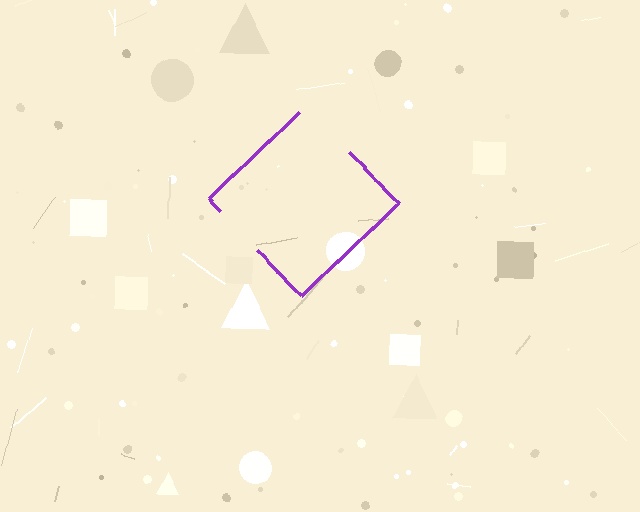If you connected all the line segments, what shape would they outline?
They would outline a diamond.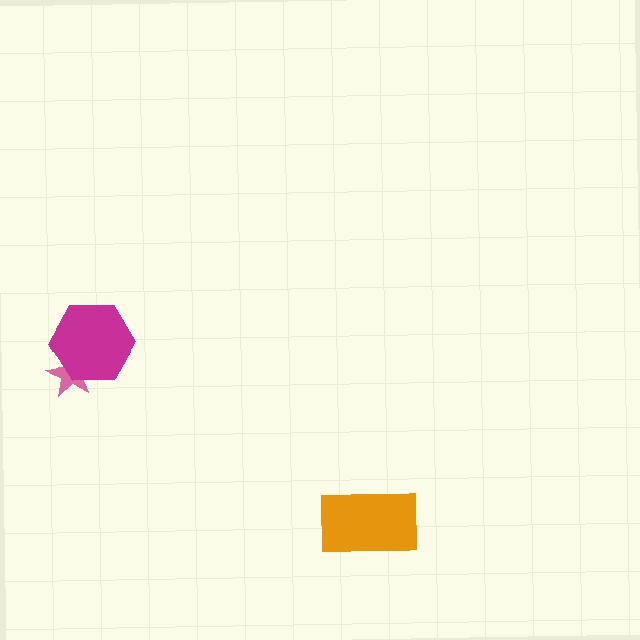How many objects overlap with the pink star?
1 object overlaps with the pink star.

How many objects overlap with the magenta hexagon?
1 object overlaps with the magenta hexagon.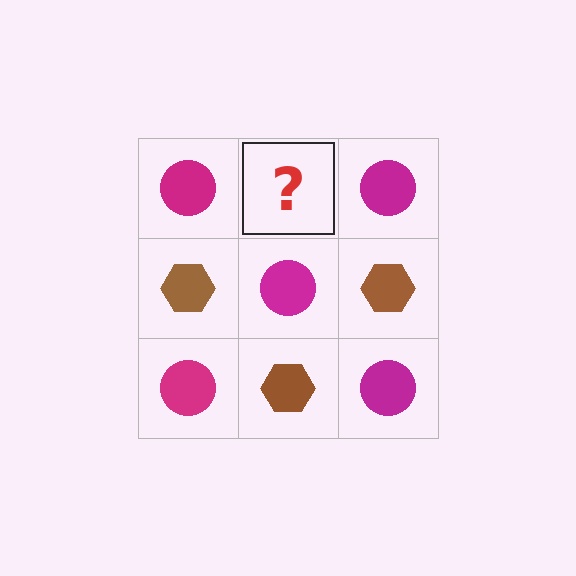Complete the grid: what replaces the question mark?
The question mark should be replaced with a brown hexagon.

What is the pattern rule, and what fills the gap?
The rule is that it alternates magenta circle and brown hexagon in a checkerboard pattern. The gap should be filled with a brown hexagon.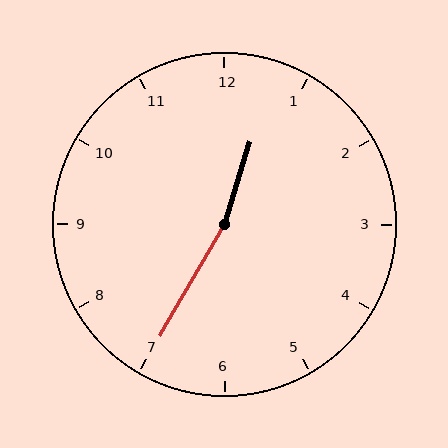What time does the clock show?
12:35.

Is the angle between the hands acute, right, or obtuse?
It is obtuse.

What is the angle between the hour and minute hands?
Approximately 168 degrees.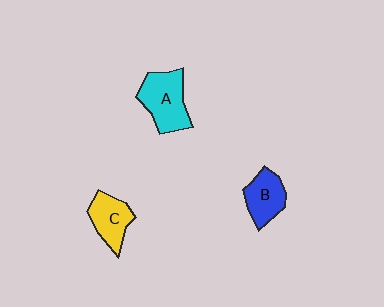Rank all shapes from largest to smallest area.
From largest to smallest: A (cyan), C (yellow), B (blue).